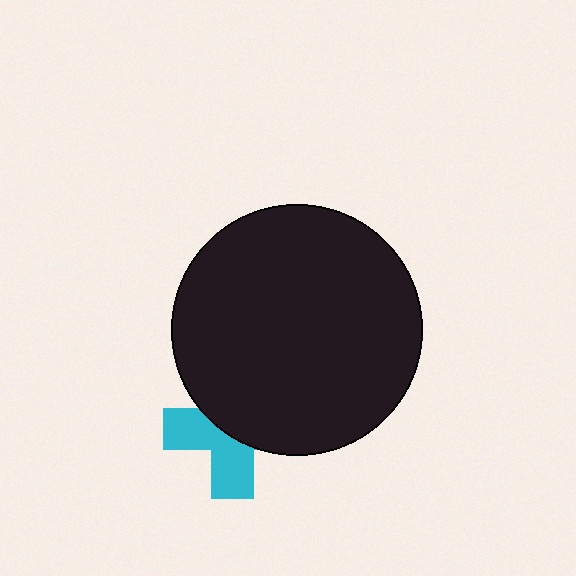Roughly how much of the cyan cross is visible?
About half of it is visible (roughly 45%).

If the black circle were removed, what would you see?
You would see the complete cyan cross.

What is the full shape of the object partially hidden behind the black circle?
The partially hidden object is a cyan cross.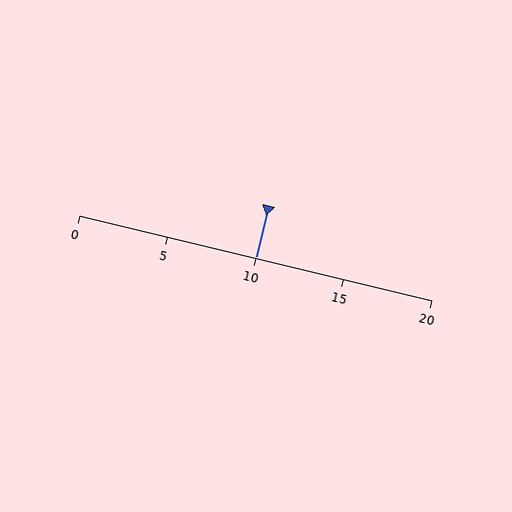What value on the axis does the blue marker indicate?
The marker indicates approximately 10.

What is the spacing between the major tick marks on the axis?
The major ticks are spaced 5 apart.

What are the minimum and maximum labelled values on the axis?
The axis runs from 0 to 20.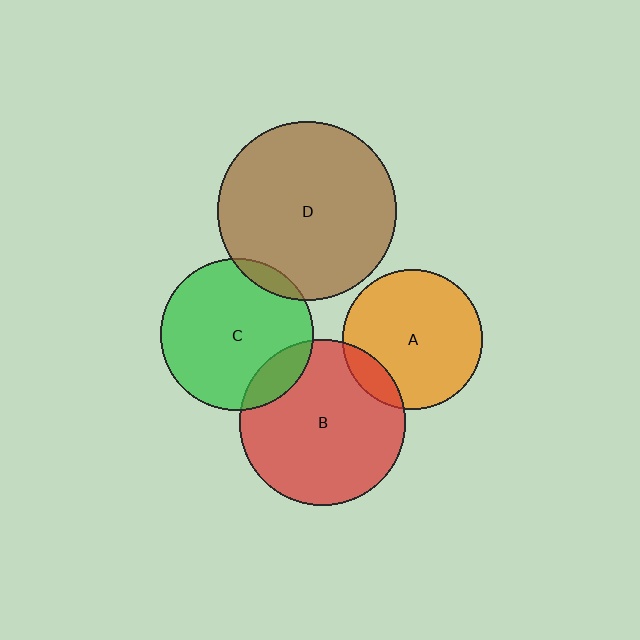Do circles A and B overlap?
Yes.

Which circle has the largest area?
Circle D (brown).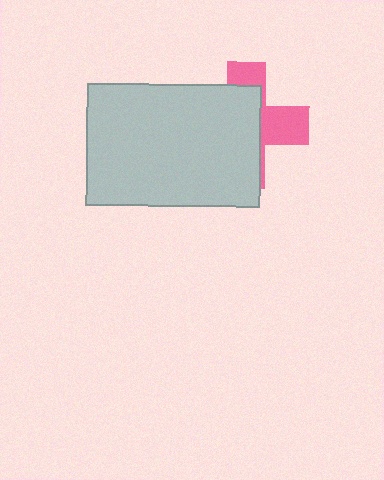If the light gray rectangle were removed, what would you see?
You would see the complete pink cross.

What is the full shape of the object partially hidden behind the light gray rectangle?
The partially hidden object is a pink cross.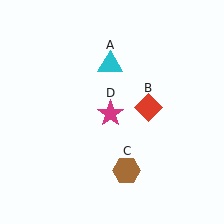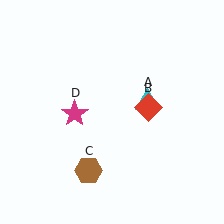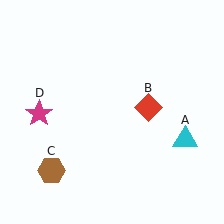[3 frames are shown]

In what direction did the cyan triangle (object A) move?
The cyan triangle (object A) moved down and to the right.